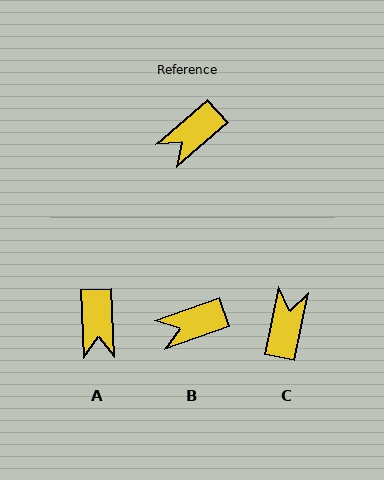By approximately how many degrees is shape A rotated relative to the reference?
Approximately 52 degrees counter-clockwise.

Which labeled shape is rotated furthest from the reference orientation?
C, about 143 degrees away.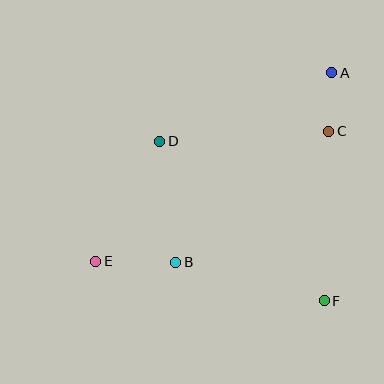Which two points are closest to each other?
Points A and C are closest to each other.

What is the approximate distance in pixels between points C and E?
The distance between C and E is approximately 267 pixels.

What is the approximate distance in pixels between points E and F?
The distance between E and F is approximately 232 pixels.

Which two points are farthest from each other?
Points A and E are farthest from each other.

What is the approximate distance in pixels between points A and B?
The distance between A and B is approximately 245 pixels.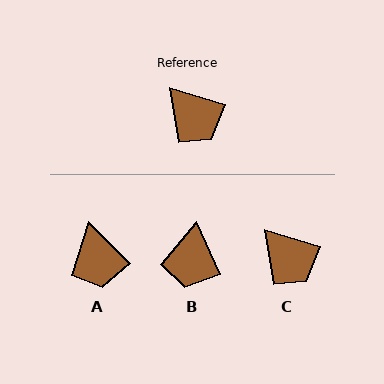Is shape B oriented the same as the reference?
No, it is off by about 49 degrees.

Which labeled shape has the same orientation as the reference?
C.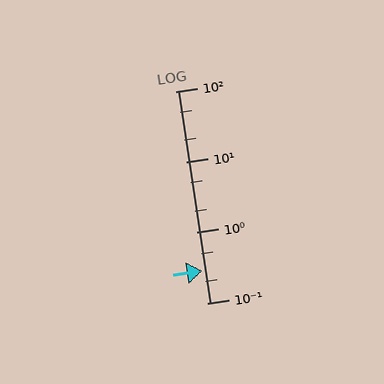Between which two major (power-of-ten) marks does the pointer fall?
The pointer is between 0.1 and 1.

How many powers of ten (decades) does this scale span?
The scale spans 3 decades, from 0.1 to 100.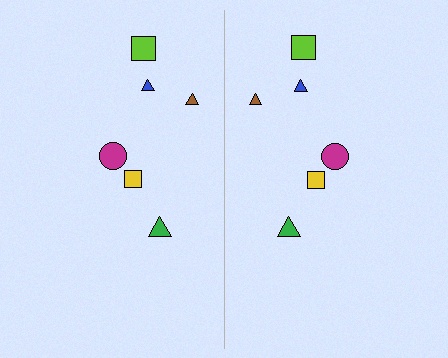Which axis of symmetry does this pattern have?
The pattern has a vertical axis of symmetry running through the center of the image.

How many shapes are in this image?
There are 12 shapes in this image.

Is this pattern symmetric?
Yes, this pattern has bilateral (reflection) symmetry.